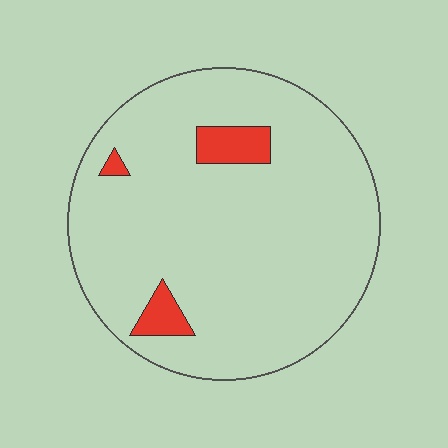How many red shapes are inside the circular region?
3.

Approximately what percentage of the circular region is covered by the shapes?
Approximately 5%.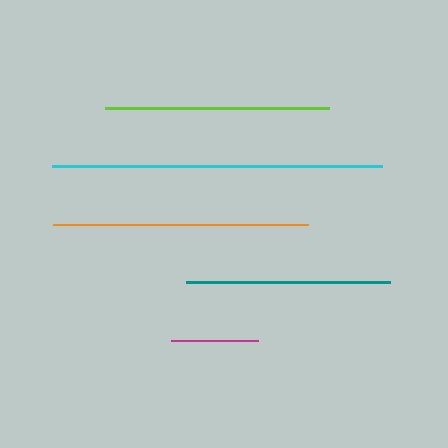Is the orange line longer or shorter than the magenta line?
The orange line is longer than the magenta line.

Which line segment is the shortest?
The magenta line is the shortest at approximately 87 pixels.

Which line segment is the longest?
The cyan line is the longest at approximately 330 pixels.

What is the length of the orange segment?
The orange segment is approximately 255 pixels long.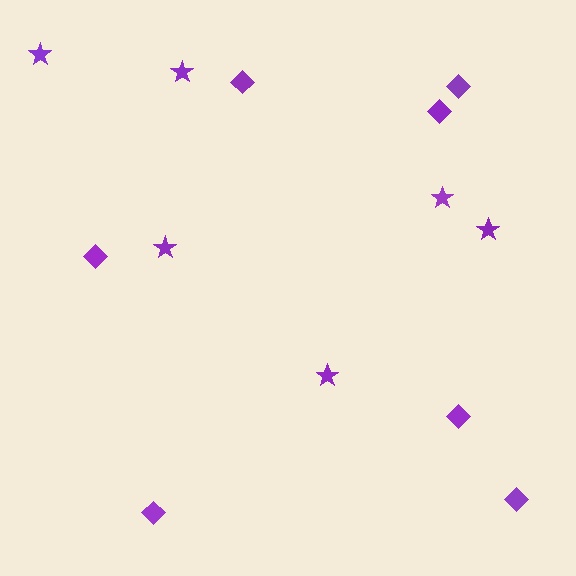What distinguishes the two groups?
There are 2 groups: one group of diamonds (7) and one group of stars (6).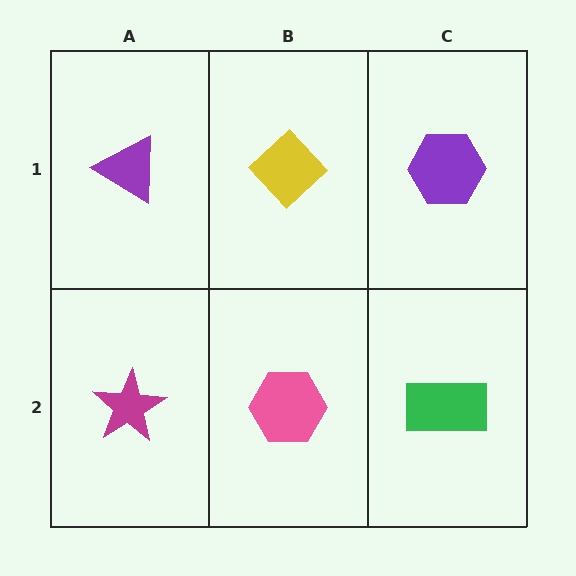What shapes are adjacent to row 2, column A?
A purple triangle (row 1, column A), a pink hexagon (row 2, column B).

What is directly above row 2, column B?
A yellow diamond.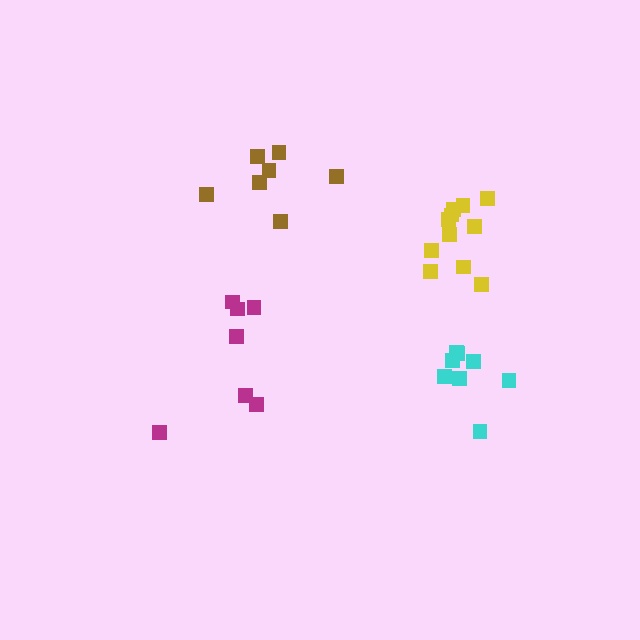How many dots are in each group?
Group 1: 11 dots, Group 2: 8 dots, Group 3: 7 dots, Group 4: 7 dots (33 total).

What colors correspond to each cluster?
The clusters are colored: yellow, cyan, brown, magenta.